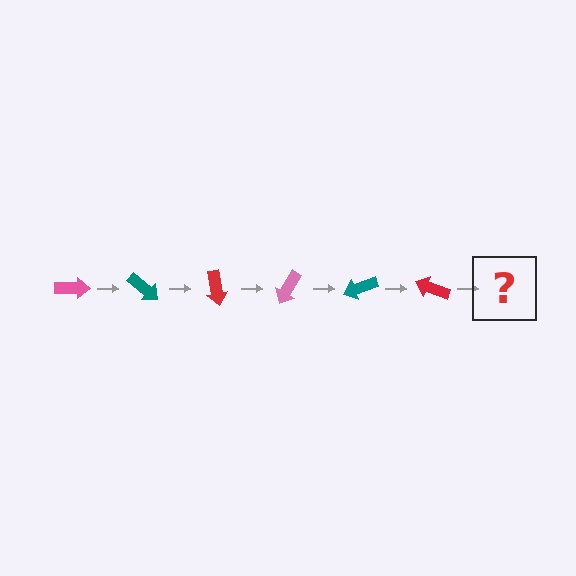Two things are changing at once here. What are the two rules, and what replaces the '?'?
The two rules are that it rotates 40 degrees each step and the color cycles through pink, teal, and red. The '?' should be a pink arrow, rotated 240 degrees from the start.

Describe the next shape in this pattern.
It should be a pink arrow, rotated 240 degrees from the start.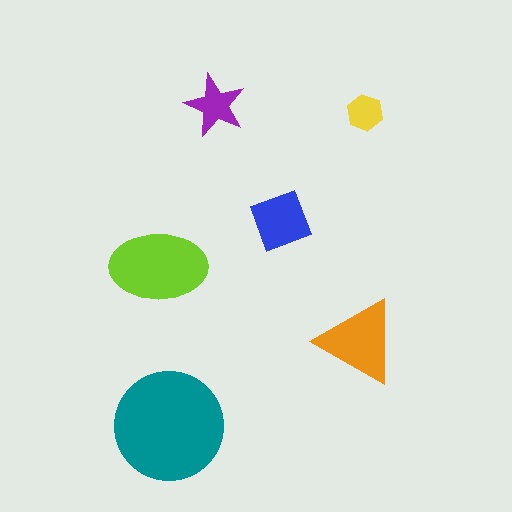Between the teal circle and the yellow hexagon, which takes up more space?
The teal circle.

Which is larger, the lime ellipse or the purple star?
The lime ellipse.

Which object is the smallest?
The yellow hexagon.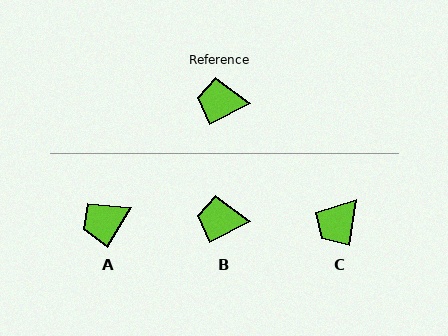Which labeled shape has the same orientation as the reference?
B.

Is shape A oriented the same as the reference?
No, it is off by about 32 degrees.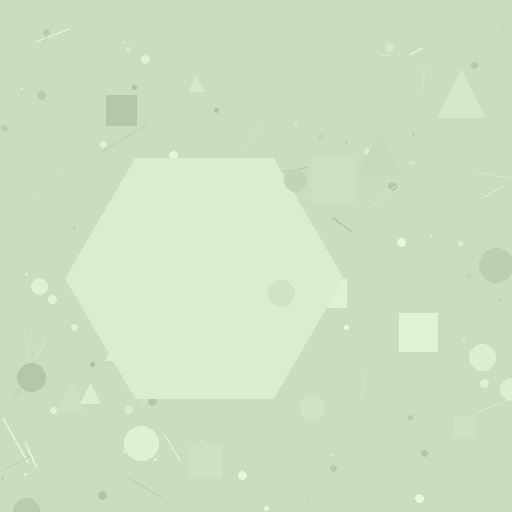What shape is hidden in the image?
A hexagon is hidden in the image.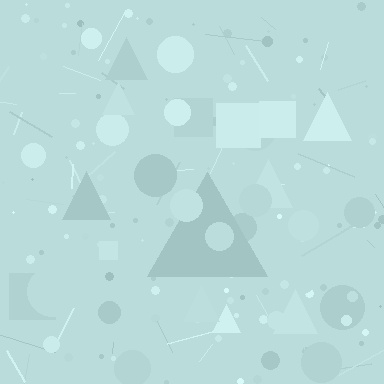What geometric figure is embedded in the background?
A triangle is embedded in the background.